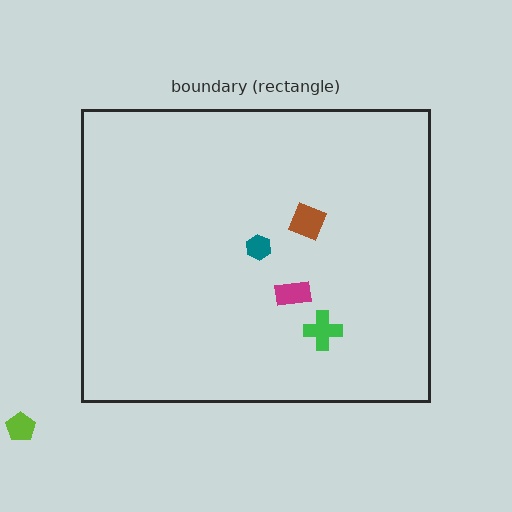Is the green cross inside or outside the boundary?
Inside.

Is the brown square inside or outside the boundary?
Inside.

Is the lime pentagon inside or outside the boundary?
Outside.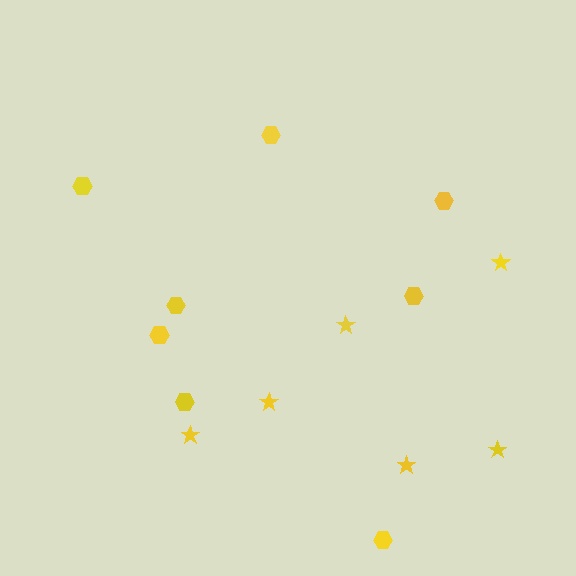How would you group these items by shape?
There are 2 groups: one group of stars (6) and one group of hexagons (8).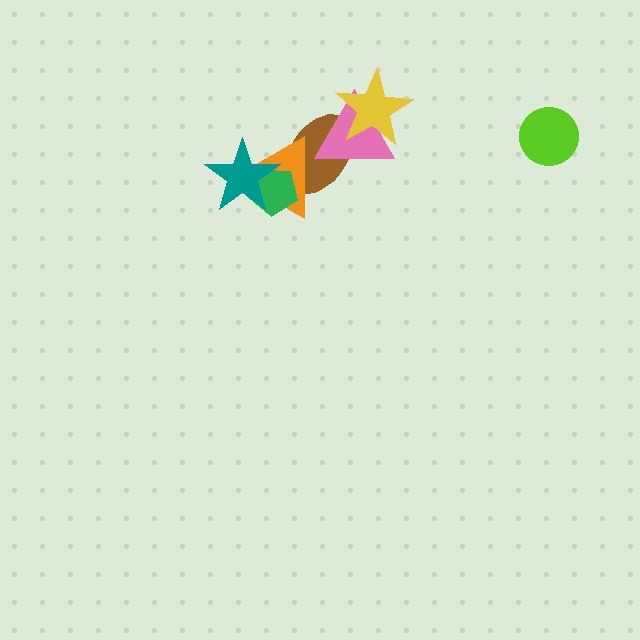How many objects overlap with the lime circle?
0 objects overlap with the lime circle.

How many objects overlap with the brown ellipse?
4 objects overlap with the brown ellipse.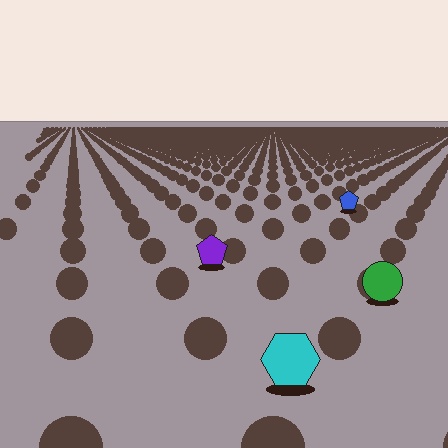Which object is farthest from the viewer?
The blue pentagon is farthest from the viewer. It appears smaller and the ground texture around it is denser.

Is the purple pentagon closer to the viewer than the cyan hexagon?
No. The cyan hexagon is closer — you can tell from the texture gradient: the ground texture is coarser near it.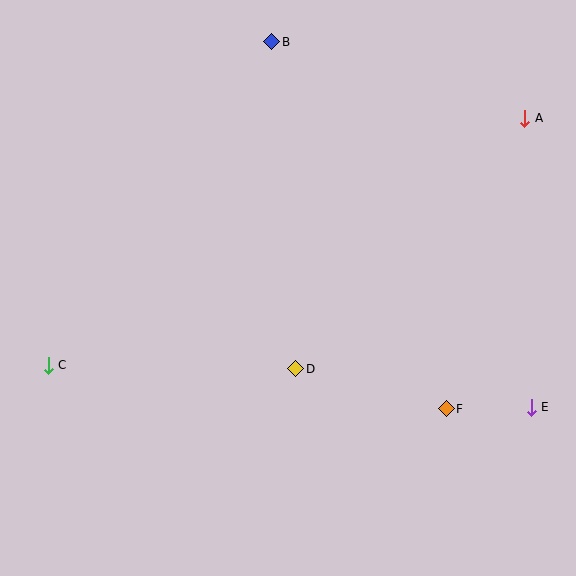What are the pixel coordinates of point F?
Point F is at (446, 409).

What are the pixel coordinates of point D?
Point D is at (296, 369).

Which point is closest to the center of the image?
Point D at (296, 369) is closest to the center.